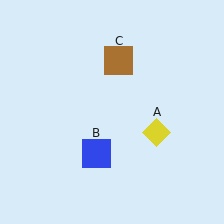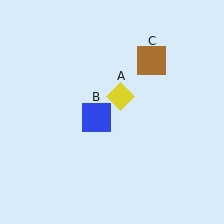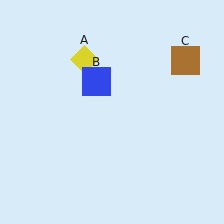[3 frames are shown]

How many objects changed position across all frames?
3 objects changed position: yellow diamond (object A), blue square (object B), brown square (object C).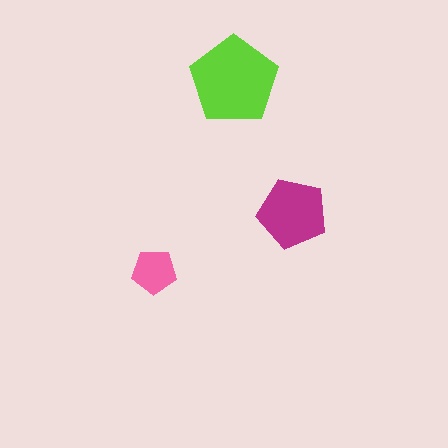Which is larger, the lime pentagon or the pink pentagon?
The lime one.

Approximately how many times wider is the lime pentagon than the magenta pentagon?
About 1.5 times wider.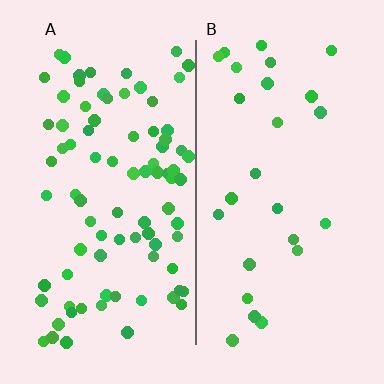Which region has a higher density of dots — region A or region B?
A (the left).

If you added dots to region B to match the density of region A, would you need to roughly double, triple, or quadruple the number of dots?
Approximately triple.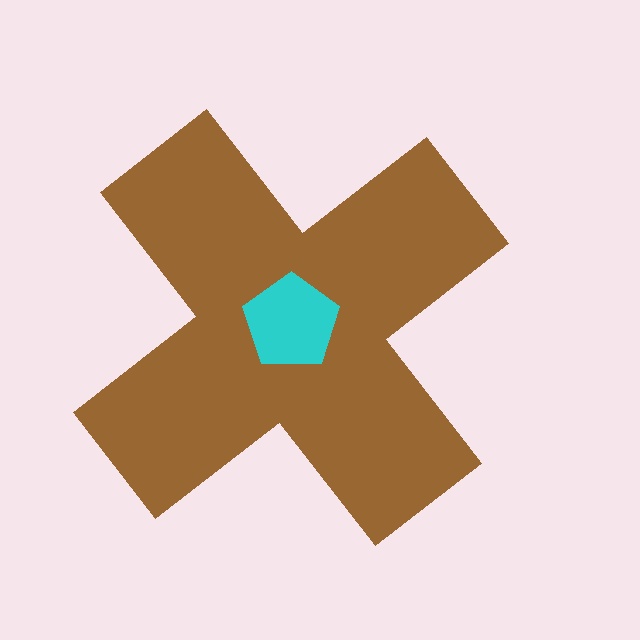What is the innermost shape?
The cyan pentagon.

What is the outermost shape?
The brown cross.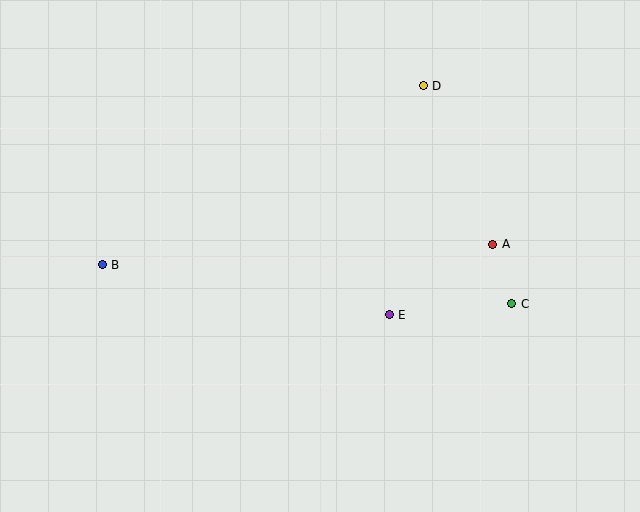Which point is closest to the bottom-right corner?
Point C is closest to the bottom-right corner.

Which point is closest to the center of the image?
Point E at (389, 315) is closest to the center.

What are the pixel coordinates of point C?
Point C is at (512, 304).